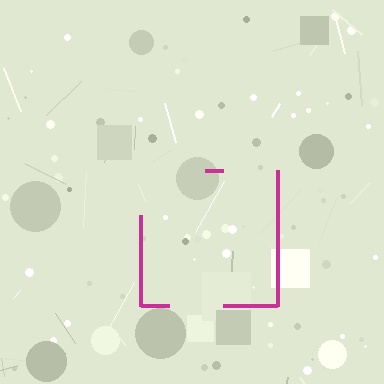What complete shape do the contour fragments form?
The contour fragments form a square.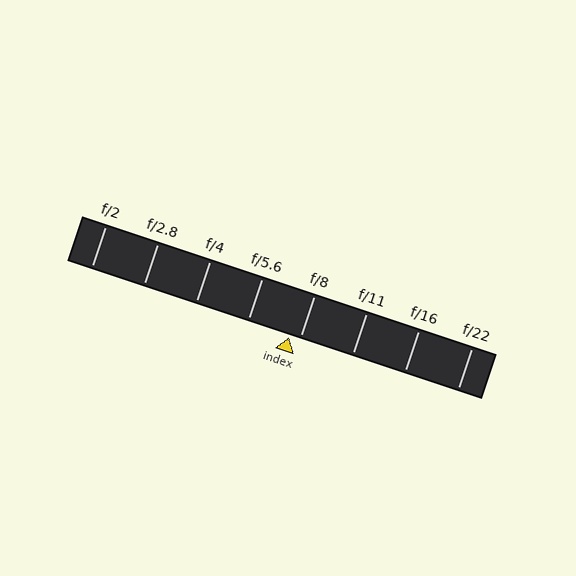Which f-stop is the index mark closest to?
The index mark is closest to f/8.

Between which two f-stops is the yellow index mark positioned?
The index mark is between f/5.6 and f/8.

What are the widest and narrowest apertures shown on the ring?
The widest aperture shown is f/2 and the narrowest is f/22.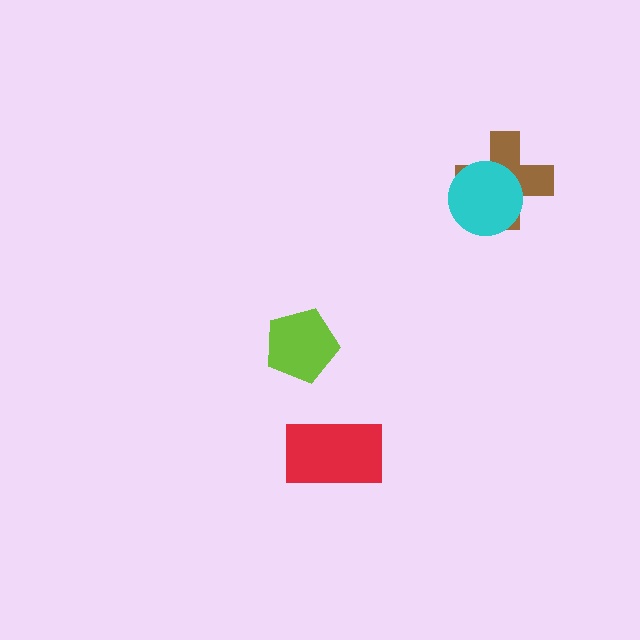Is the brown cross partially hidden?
Yes, it is partially covered by another shape.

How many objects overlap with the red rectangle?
0 objects overlap with the red rectangle.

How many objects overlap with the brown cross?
1 object overlaps with the brown cross.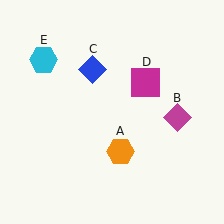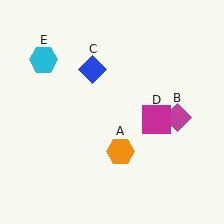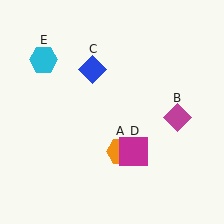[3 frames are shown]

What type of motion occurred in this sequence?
The magenta square (object D) rotated clockwise around the center of the scene.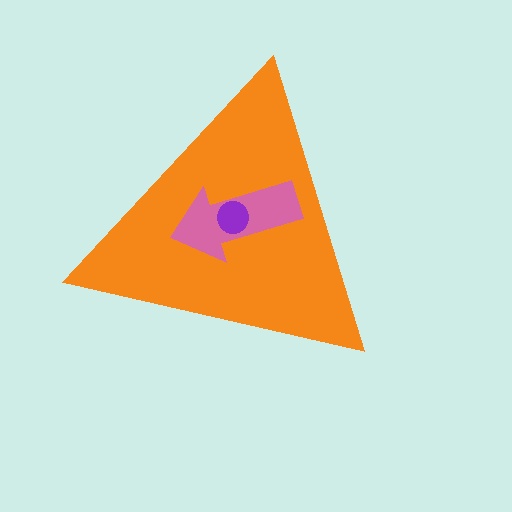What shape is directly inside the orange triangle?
The pink arrow.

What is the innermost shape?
The purple circle.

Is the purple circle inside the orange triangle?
Yes.